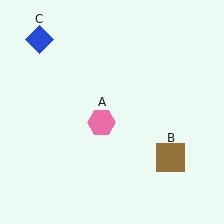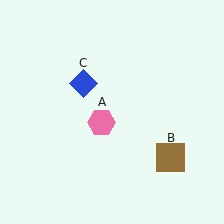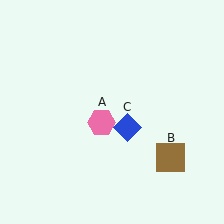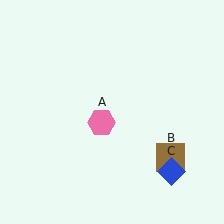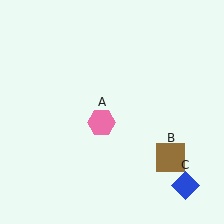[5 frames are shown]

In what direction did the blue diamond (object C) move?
The blue diamond (object C) moved down and to the right.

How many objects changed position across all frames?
1 object changed position: blue diamond (object C).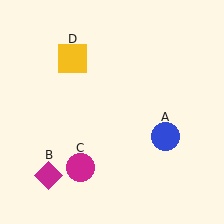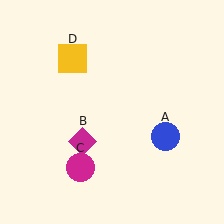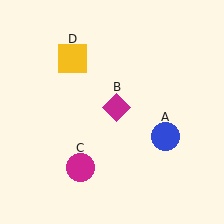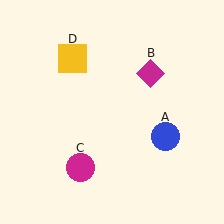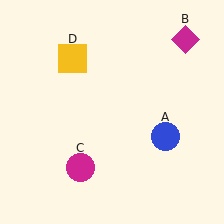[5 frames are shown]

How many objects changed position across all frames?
1 object changed position: magenta diamond (object B).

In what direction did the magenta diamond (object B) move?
The magenta diamond (object B) moved up and to the right.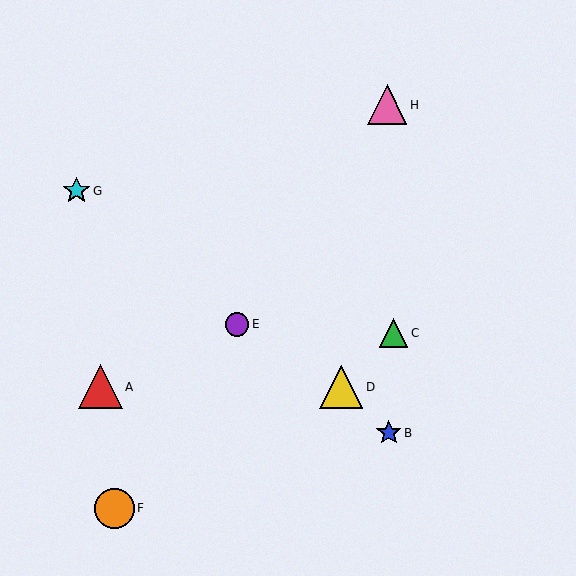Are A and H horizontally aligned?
No, A is at y≈387 and H is at y≈105.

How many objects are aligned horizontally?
2 objects (A, D) are aligned horizontally.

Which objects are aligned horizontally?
Objects A, D are aligned horizontally.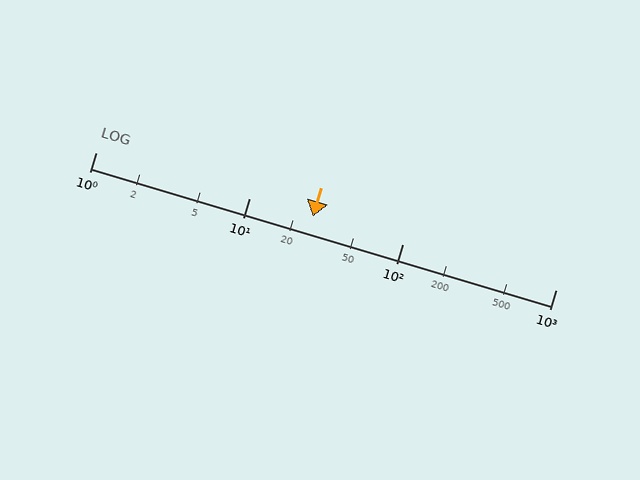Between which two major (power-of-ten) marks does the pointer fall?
The pointer is between 10 and 100.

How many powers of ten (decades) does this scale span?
The scale spans 3 decades, from 1 to 1000.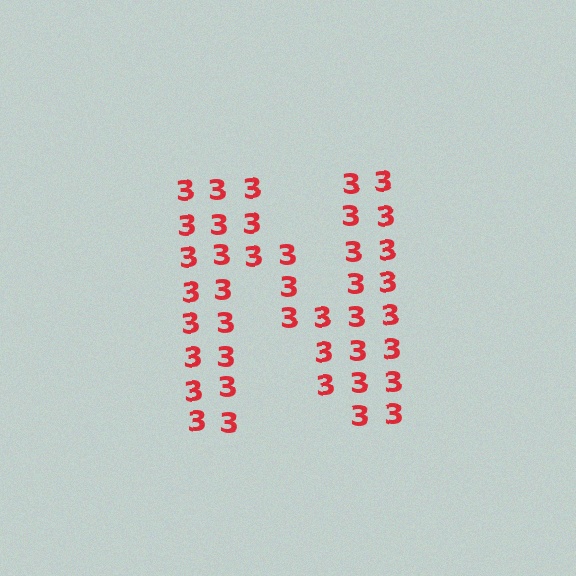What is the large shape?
The large shape is the letter N.